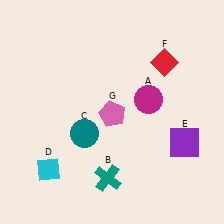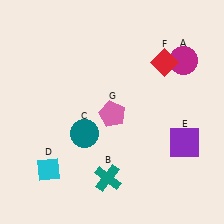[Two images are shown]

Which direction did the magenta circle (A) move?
The magenta circle (A) moved up.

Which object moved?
The magenta circle (A) moved up.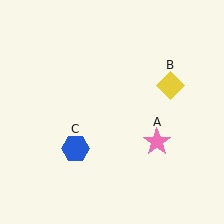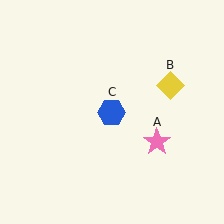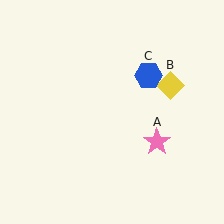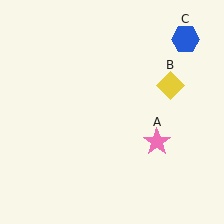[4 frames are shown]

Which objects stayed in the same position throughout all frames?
Pink star (object A) and yellow diamond (object B) remained stationary.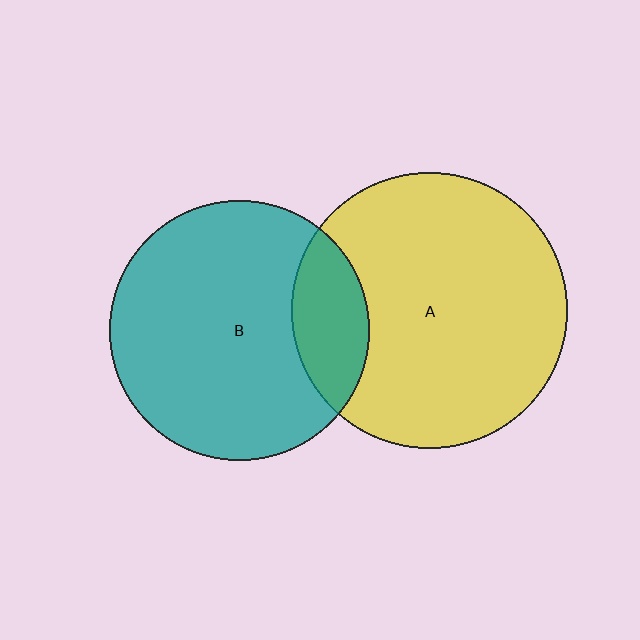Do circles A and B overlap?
Yes.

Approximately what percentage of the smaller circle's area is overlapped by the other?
Approximately 20%.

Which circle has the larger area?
Circle A (yellow).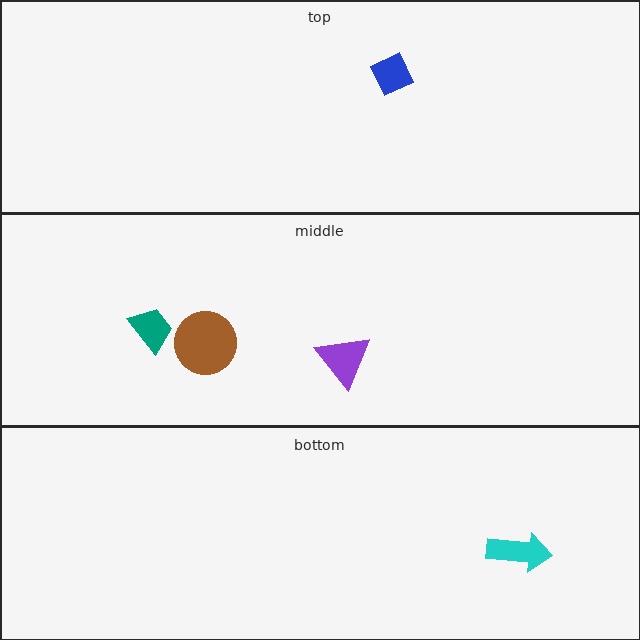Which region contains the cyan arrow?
The bottom region.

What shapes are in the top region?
The blue diamond.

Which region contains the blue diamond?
The top region.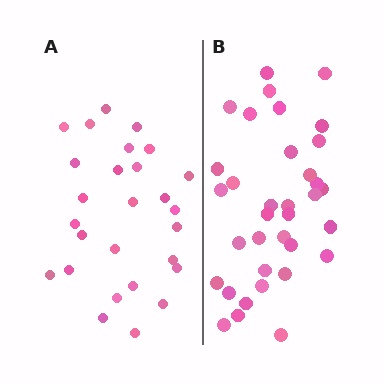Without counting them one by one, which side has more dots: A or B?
Region B (the right region) has more dots.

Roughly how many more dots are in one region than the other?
Region B has roughly 8 or so more dots than region A.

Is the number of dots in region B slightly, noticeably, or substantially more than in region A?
Region B has noticeably more, but not dramatically so. The ratio is roughly 1.3 to 1.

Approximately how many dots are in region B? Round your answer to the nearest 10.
About 40 dots. (The exact count is 35, which rounds to 40.)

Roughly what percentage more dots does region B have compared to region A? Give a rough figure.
About 30% more.